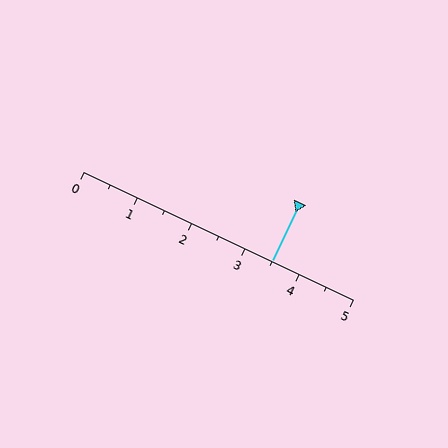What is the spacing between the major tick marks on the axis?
The major ticks are spaced 1 apart.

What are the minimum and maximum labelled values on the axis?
The axis runs from 0 to 5.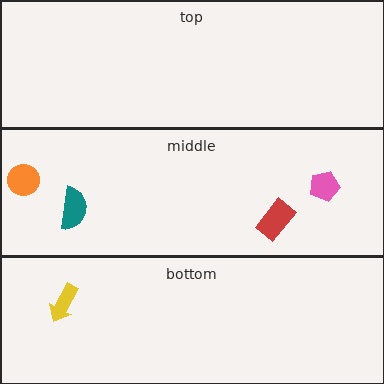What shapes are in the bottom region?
The yellow arrow.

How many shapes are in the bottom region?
1.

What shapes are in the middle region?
The pink pentagon, the orange circle, the teal semicircle, the red rectangle.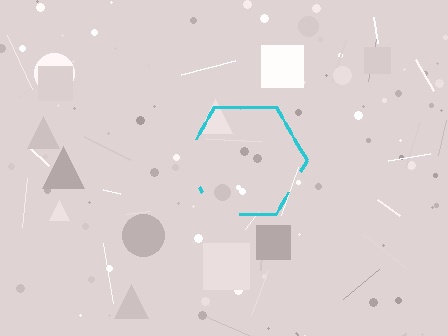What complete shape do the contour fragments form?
The contour fragments form a hexagon.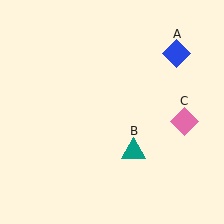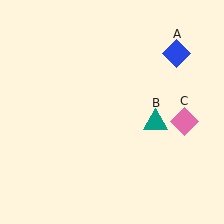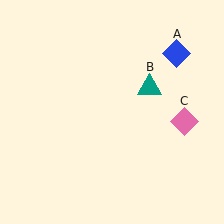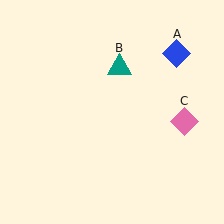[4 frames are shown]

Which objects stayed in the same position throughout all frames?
Blue diamond (object A) and pink diamond (object C) remained stationary.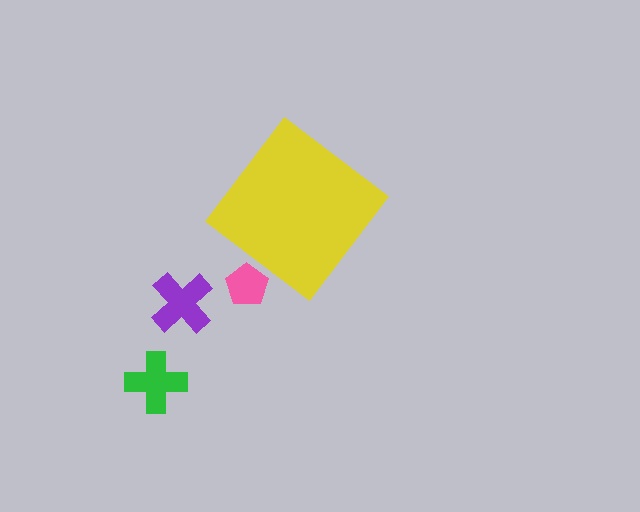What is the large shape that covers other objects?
A yellow diamond.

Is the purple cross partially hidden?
No, the purple cross is fully visible.